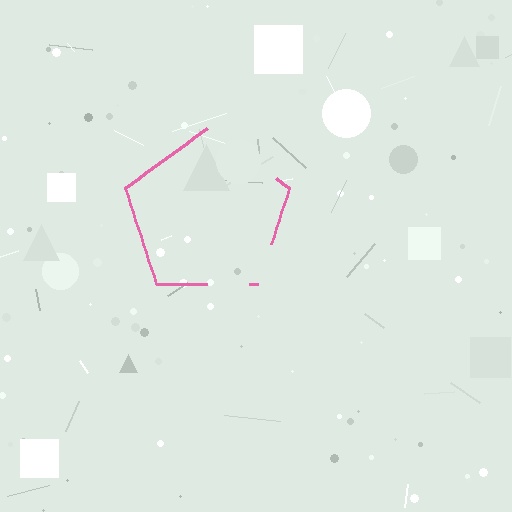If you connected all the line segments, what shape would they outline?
They would outline a pentagon.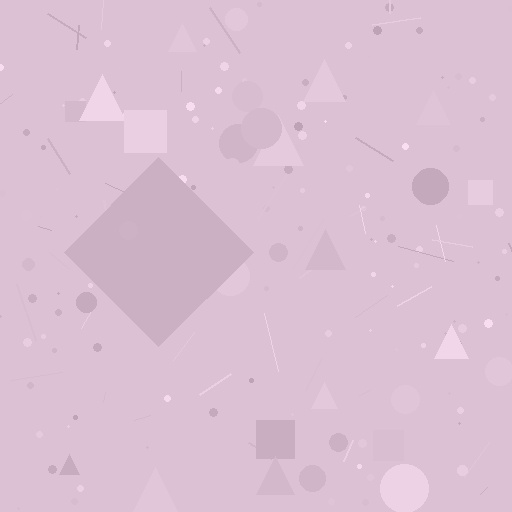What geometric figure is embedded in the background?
A diamond is embedded in the background.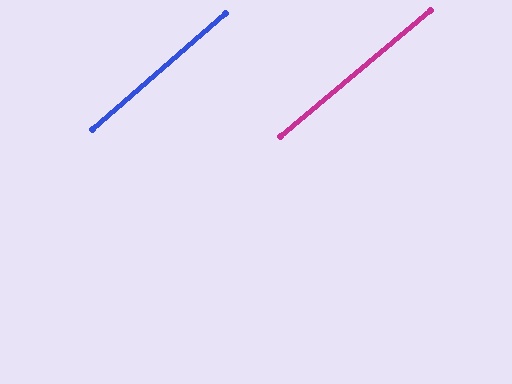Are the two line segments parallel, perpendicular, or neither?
Parallel — their directions differ by only 1.0°.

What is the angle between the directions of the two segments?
Approximately 1 degree.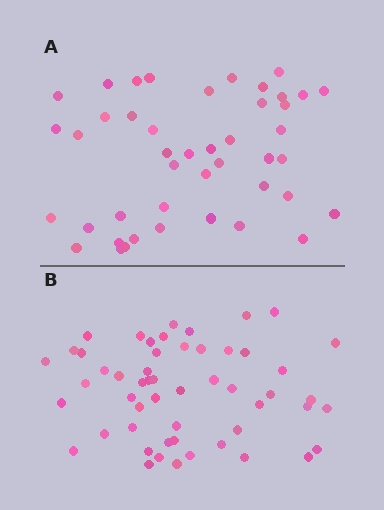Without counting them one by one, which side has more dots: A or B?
Region B (the bottom region) has more dots.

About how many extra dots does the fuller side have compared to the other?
Region B has roughly 8 or so more dots than region A.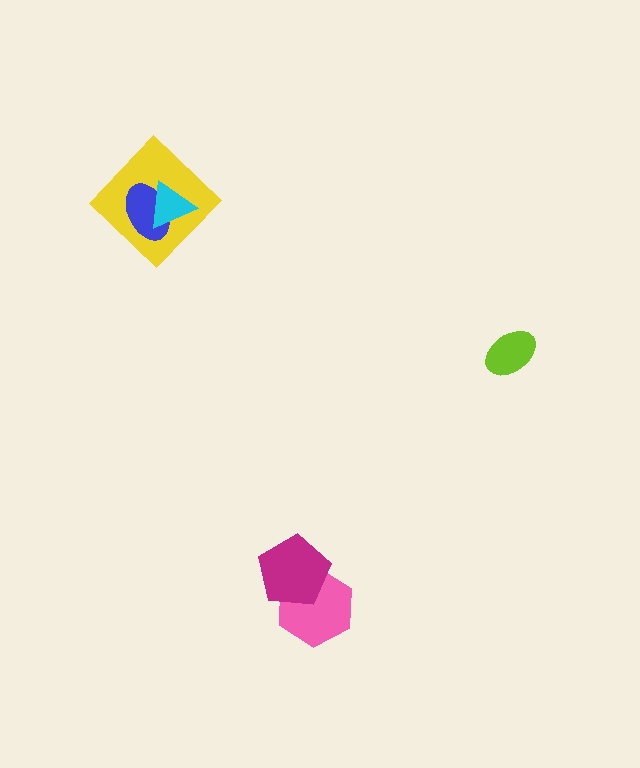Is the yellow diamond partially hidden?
Yes, it is partially covered by another shape.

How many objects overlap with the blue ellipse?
2 objects overlap with the blue ellipse.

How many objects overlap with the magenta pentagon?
1 object overlaps with the magenta pentagon.